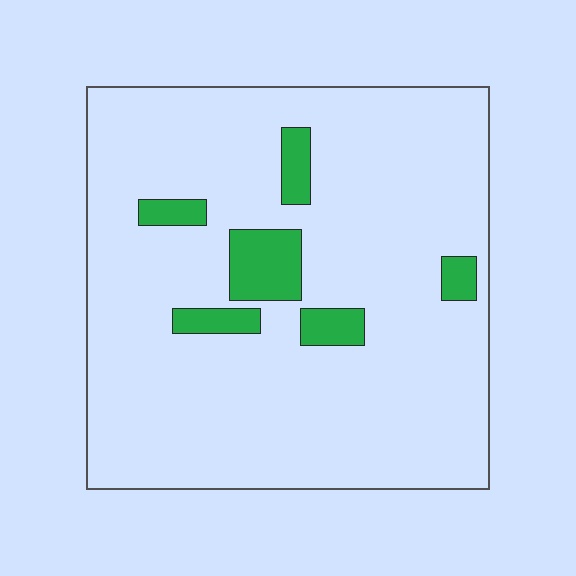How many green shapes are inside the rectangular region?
6.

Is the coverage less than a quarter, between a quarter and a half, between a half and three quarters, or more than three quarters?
Less than a quarter.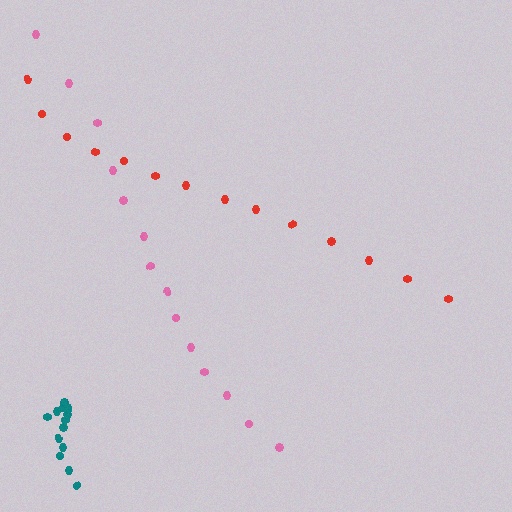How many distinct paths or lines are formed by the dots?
There are 3 distinct paths.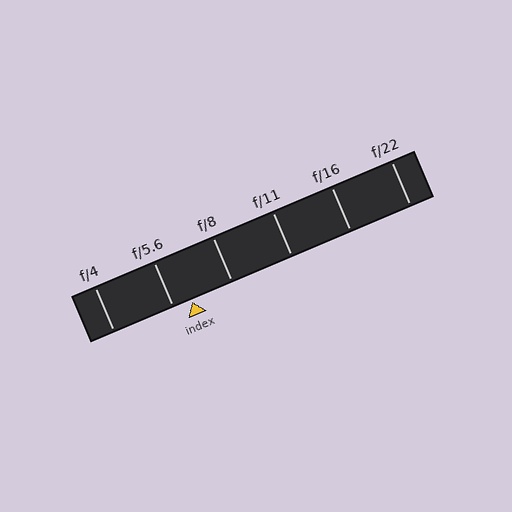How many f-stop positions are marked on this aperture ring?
There are 6 f-stop positions marked.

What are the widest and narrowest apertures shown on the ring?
The widest aperture shown is f/4 and the narrowest is f/22.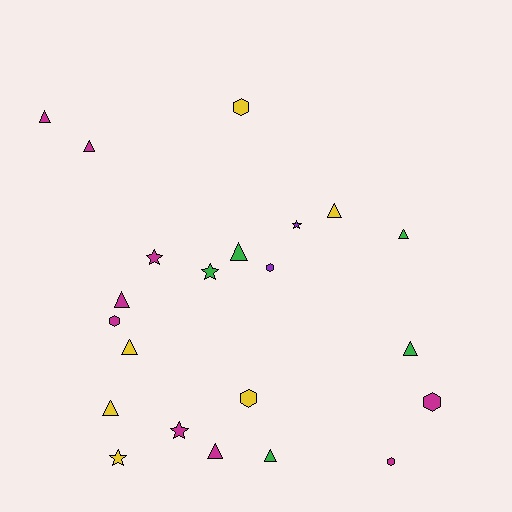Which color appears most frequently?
Magenta, with 9 objects.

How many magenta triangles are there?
There are 4 magenta triangles.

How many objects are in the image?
There are 22 objects.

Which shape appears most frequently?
Triangle, with 11 objects.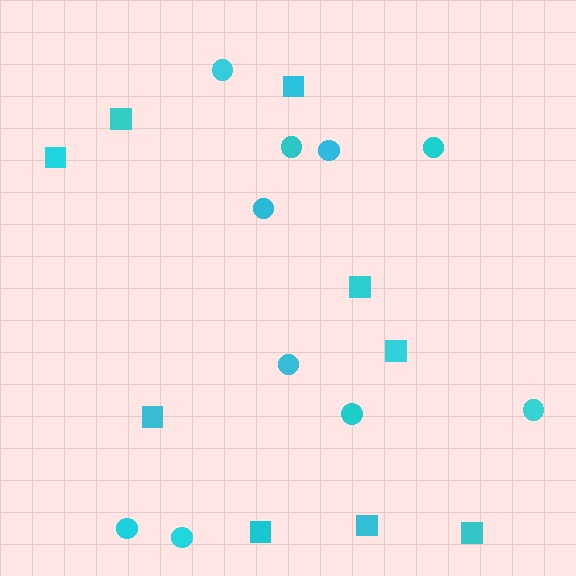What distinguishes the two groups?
There are 2 groups: one group of squares (9) and one group of circles (10).